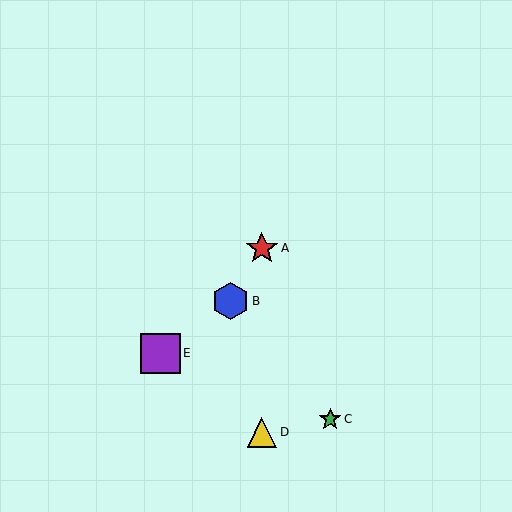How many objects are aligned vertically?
2 objects (A, D) are aligned vertically.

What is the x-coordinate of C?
Object C is at x≈330.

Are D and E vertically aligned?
No, D is at x≈262 and E is at x≈160.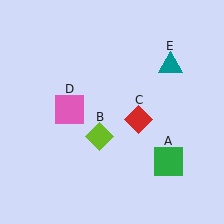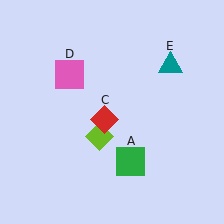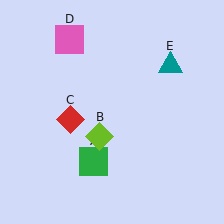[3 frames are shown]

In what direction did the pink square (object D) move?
The pink square (object D) moved up.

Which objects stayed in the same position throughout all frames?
Lime diamond (object B) and teal triangle (object E) remained stationary.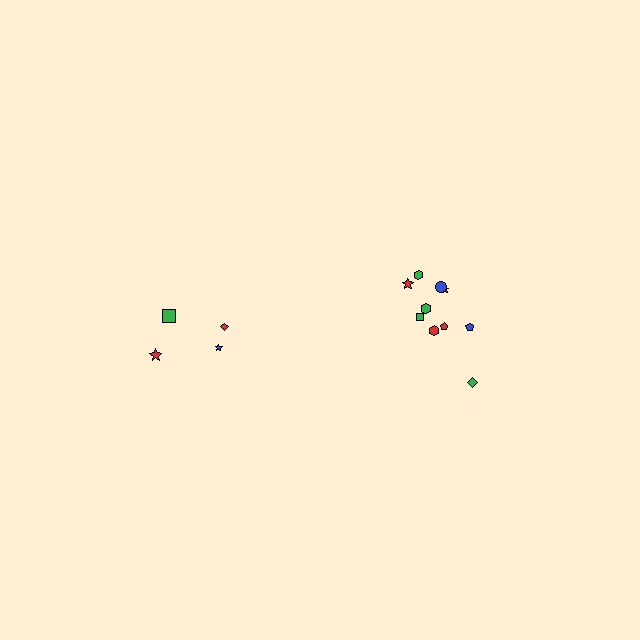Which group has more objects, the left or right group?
The right group.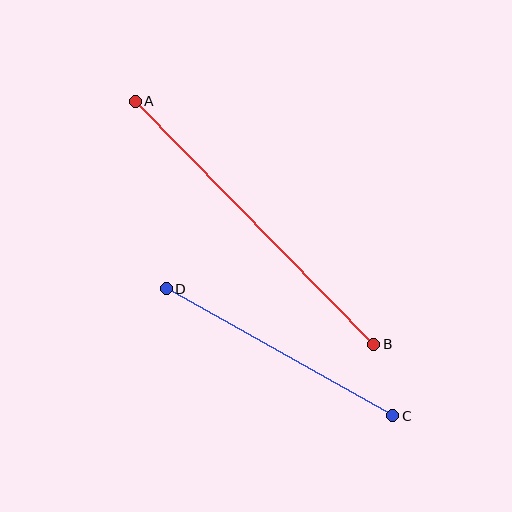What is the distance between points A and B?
The distance is approximately 340 pixels.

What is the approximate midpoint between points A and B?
The midpoint is at approximately (255, 223) pixels.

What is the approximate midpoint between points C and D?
The midpoint is at approximately (280, 352) pixels.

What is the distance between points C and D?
The distance is approximately 260 pixels.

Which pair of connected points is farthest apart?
Points A and B are farthest apart.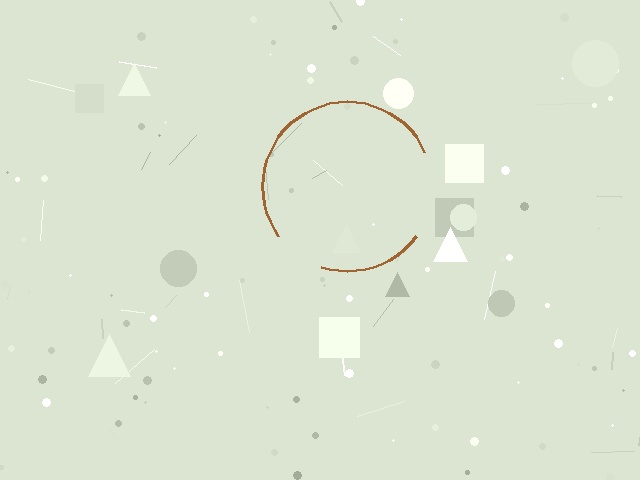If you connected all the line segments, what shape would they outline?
They would outline a circle.